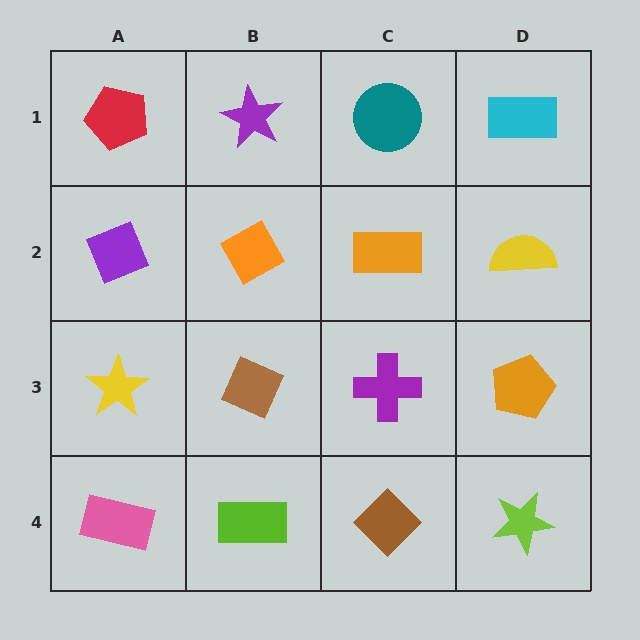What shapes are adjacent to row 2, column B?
A purple star (row 1, column B), a brown diamond (row 3, column B), a purple diamond (row 2, column A), an orange rectangle (row 2, column C).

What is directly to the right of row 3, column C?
An orange pentagon.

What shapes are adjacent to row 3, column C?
An orange rectangle (row 2, column C), a brown diamond (row 4, column C), a brown diamond (row 3, column B), an orange pentagon (row 3, column D).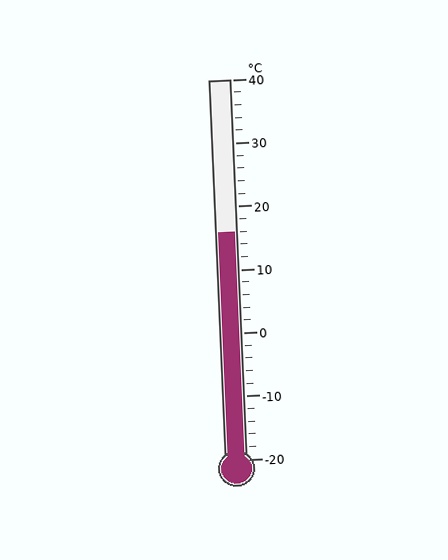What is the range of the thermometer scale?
The thermometer scale ranges from -20°C to 40°C.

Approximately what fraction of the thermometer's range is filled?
The thermometer is filled to approximately 60% of its range.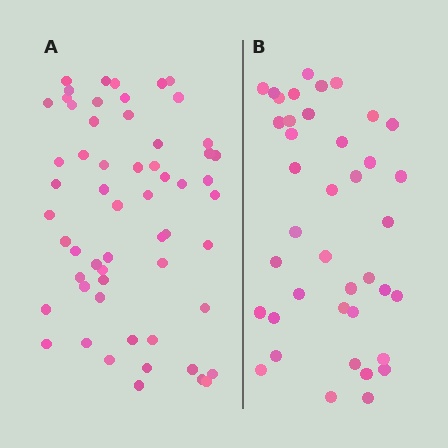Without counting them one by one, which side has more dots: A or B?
Region A (the left region) has more dots.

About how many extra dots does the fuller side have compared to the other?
Region A has approximately 20 more dots than region B.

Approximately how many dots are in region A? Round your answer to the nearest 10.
About 60 dots. (The exact count is 58, which rounds to 60.)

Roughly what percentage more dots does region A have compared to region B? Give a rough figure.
About 45% more.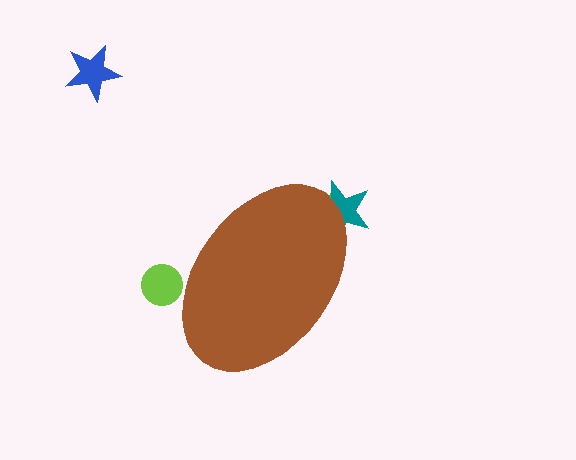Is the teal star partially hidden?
Yes, the teal star is partially hidden behind the brown ellipse.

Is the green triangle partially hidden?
Yes, the green triangle is partially hidden behind the brown ellipse.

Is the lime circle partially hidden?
Yes, the lime circle is partially hidden behind the brown ellipse.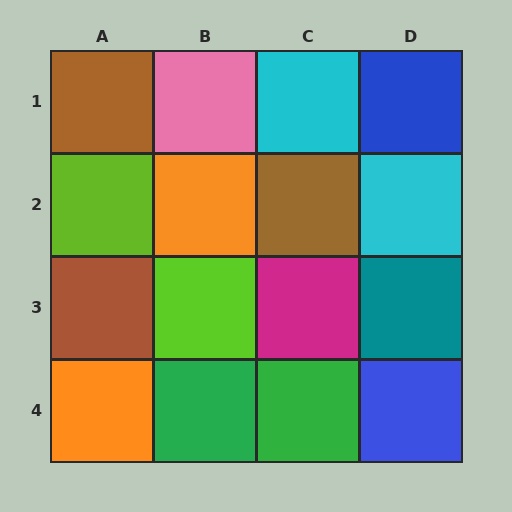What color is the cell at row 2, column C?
Brown.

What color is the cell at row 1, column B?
Pink.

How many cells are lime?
2 cells are lime.